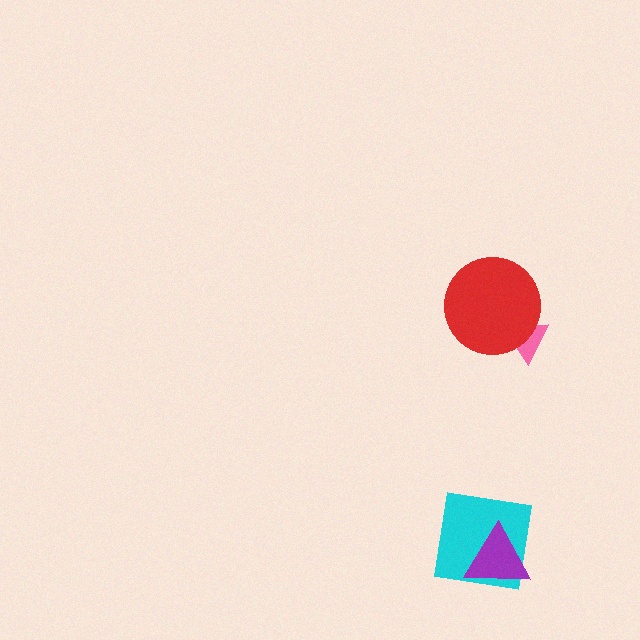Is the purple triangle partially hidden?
No, no other shape covers it.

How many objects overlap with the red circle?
1 object overlaps with the red circle.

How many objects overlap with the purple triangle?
1 object overlaps with the purple triangle.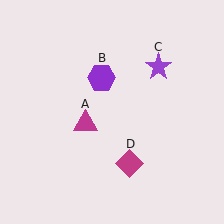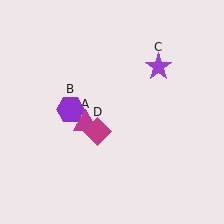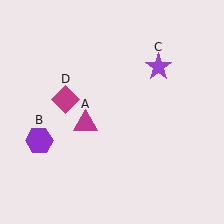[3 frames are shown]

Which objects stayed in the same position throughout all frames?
Magenta triangle (object A) and purple star (object C) remained stationary.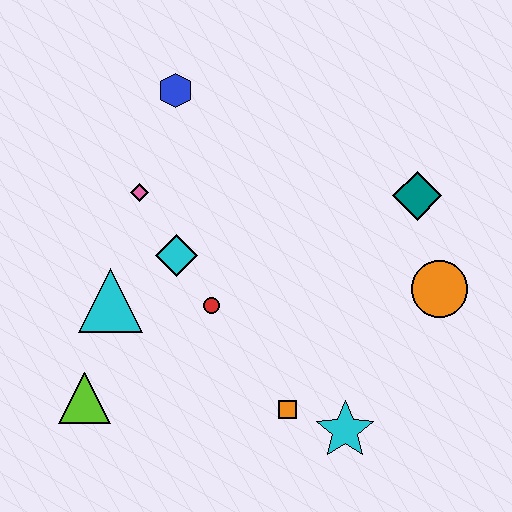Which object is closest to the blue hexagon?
The pink diamond is closest to the blue hexagon.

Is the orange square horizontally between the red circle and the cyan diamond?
No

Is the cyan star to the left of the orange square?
No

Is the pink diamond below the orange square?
No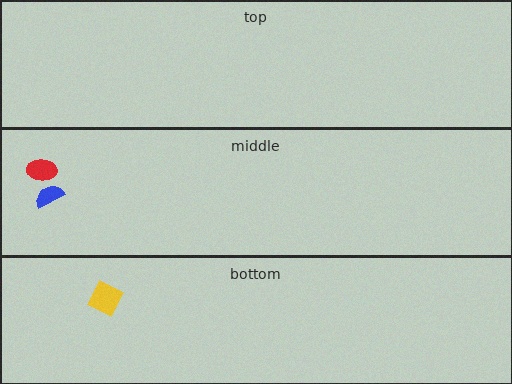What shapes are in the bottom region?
The yellow diamond.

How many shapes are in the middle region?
2.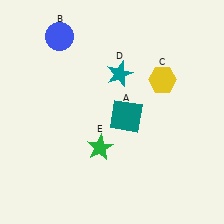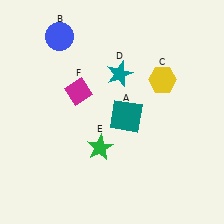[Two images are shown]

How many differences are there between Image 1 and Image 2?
There is 1 difference between the two images.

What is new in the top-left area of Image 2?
A magenta diamond (F) was added in the top-left area of Image 2.